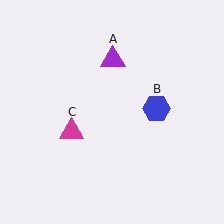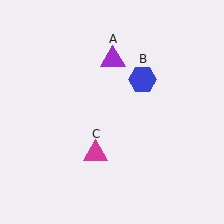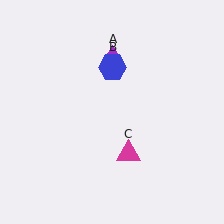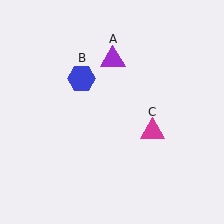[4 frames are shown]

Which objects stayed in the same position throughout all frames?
Purple triangle (object A) remained stationary.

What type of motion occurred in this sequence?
The blue hexagon (object B), magenta triangle (object C) rotated counterclockwise around the center of the scene.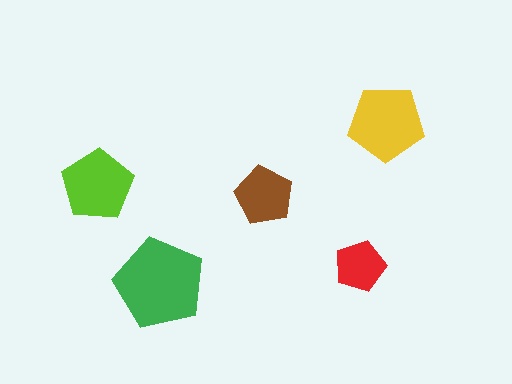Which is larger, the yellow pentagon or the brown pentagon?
The yellow one.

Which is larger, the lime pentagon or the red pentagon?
The lime one.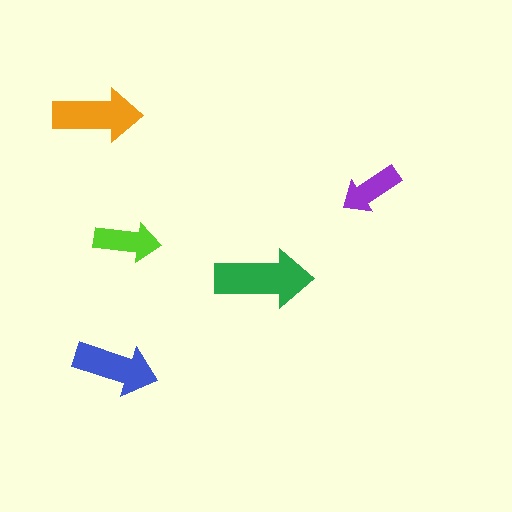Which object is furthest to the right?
The purple arrow is rightmost.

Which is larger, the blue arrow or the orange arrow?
The orange one.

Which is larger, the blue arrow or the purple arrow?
The blue one.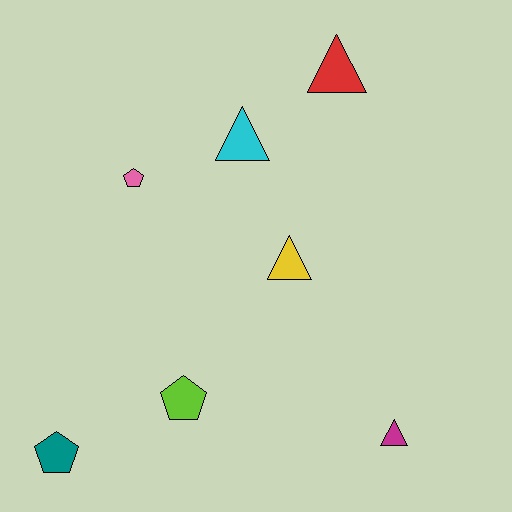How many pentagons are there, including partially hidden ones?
There are 3 pentagons.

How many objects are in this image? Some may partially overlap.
There are 7 objects.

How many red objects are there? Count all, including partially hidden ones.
There is 1 red object.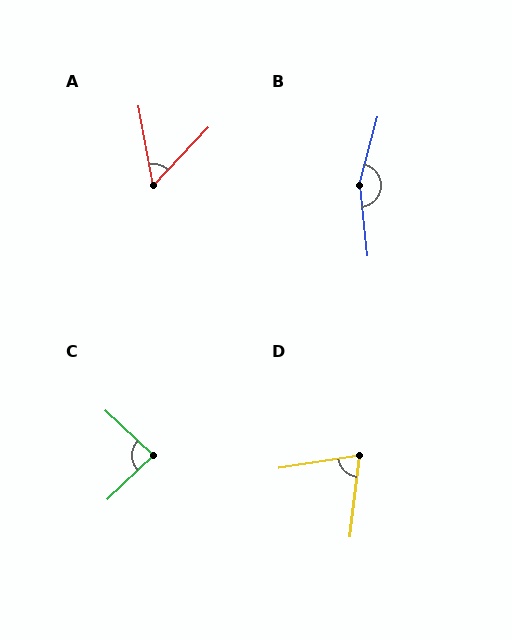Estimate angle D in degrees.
Approximately 74 degrees.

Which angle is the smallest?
A, at approximately 54 degrees.